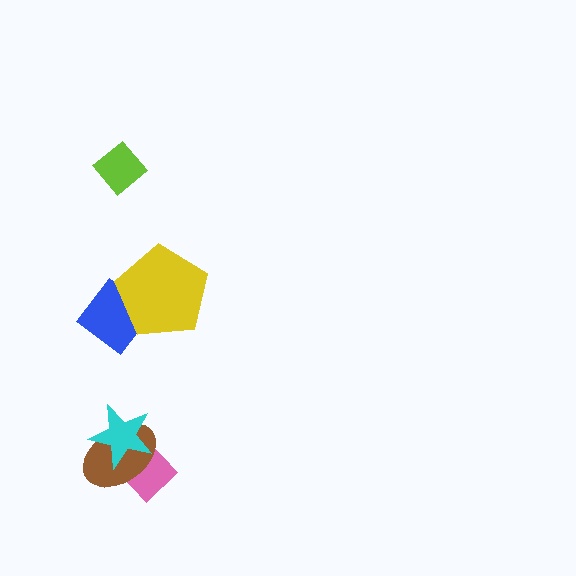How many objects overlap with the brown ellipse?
2 objects overlap with the brown ellipse.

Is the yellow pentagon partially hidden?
No, no other shape covers it.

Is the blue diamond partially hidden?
Yes, it is partially covered by another shape.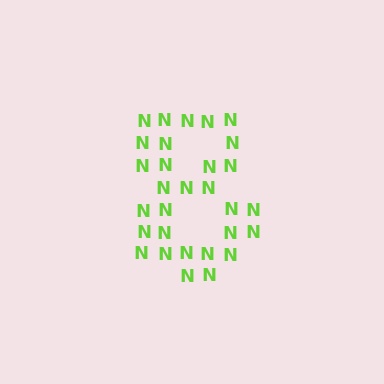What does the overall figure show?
The overall figure shows the digit 8.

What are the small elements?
The small elements are letter N's.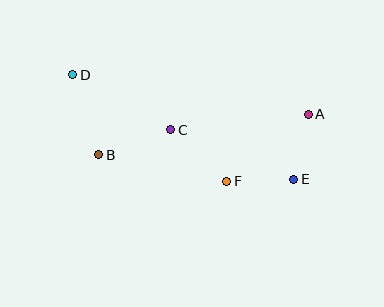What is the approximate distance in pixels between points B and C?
The distance between B and C is approximately 76 pixels.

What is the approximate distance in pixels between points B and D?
The distance between B and D is approximately 84 pixels.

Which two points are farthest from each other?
Points D and E are farthest from each other.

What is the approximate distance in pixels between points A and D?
The distance between A and D is approximately 239 pixels.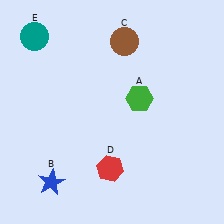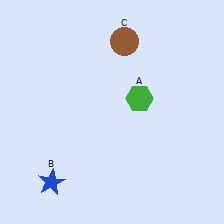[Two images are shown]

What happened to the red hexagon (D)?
The red hexagon (D) was removed in Image 2. It was in the bottom-left area of Image 1.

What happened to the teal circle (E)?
The teal circle (E) was removed in Image 2. It was in the top-left area of Image 1.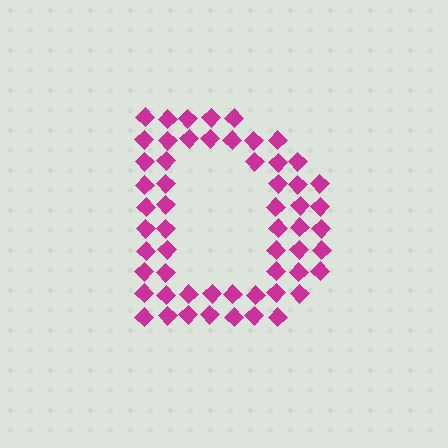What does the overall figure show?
The overall figure shows the letter D.